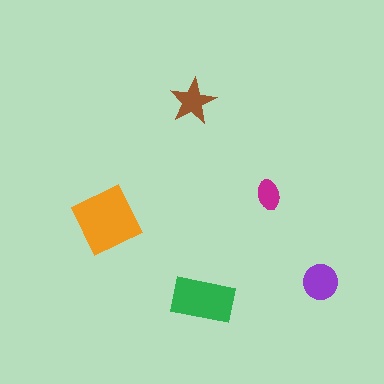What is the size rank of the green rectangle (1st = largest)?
2nd.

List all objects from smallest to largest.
The magenta ellipse, the brown star, the purple circle, the green rectangle, the orange diamond.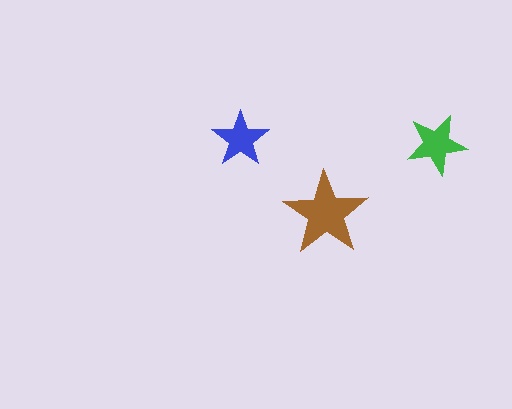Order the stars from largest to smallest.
the brown one, the green one, the blue one.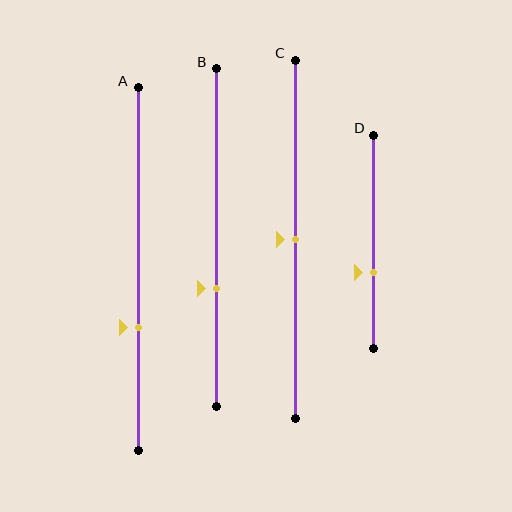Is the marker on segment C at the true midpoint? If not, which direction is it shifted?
Yes, the marker on segment C is at the true midpoint.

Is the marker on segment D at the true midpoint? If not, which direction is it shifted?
No, the marker on segment D is shifted downward by about 14% of the segment length.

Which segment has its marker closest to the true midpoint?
Segment C has its marker closest to the true midpoint.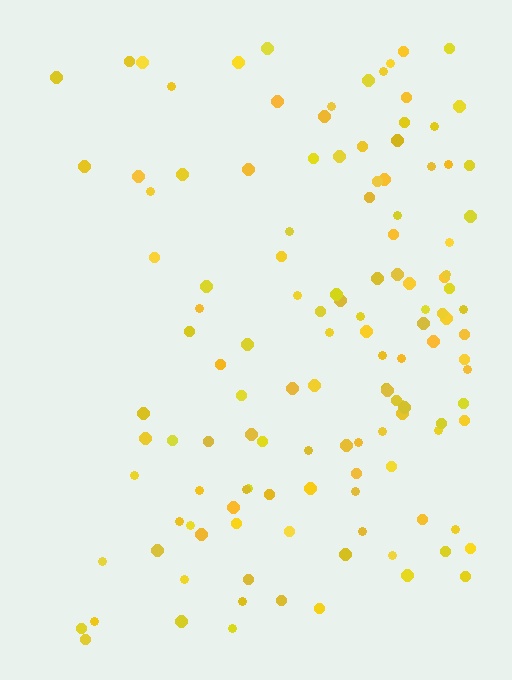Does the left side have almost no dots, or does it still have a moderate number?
Still a moderate number, just noticeably fewer than the right.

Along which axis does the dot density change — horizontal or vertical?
Horizontal.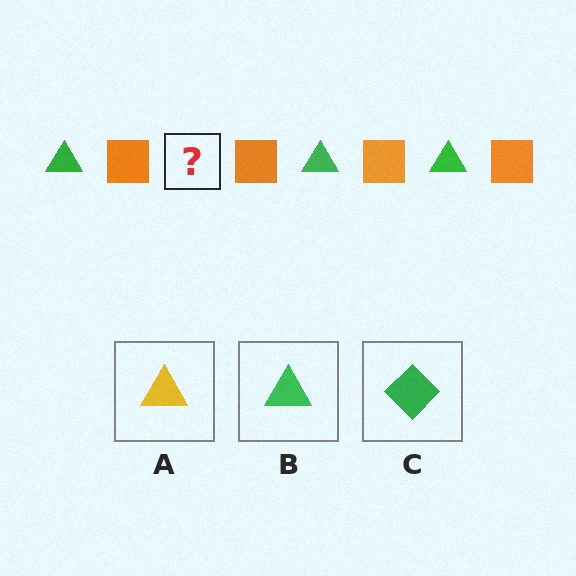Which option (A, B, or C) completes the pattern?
B.